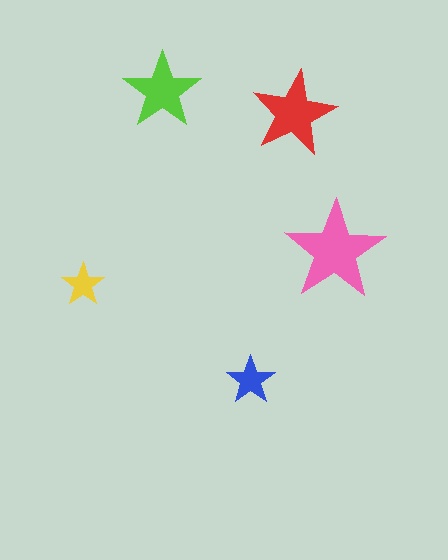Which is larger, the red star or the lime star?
The red one.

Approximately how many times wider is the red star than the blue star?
About 2 times wider.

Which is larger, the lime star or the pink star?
The pink one.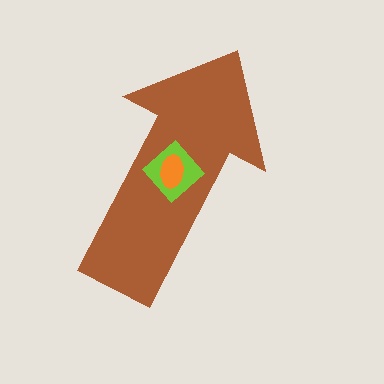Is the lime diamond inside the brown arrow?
Yes.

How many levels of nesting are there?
3.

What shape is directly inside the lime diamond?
The orange ellipse.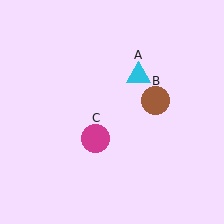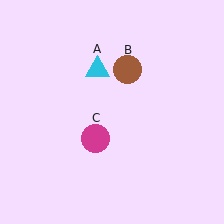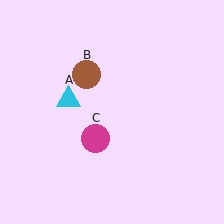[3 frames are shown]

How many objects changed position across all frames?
2 objects changed position: cyan triangle (object A), brown circle (object B).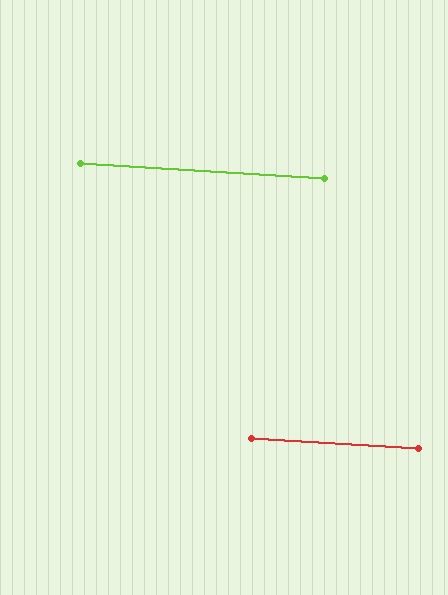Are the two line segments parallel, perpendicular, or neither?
Parallel — their directions differ by only 0.1°.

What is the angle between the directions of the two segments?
Approximately 0 degrees.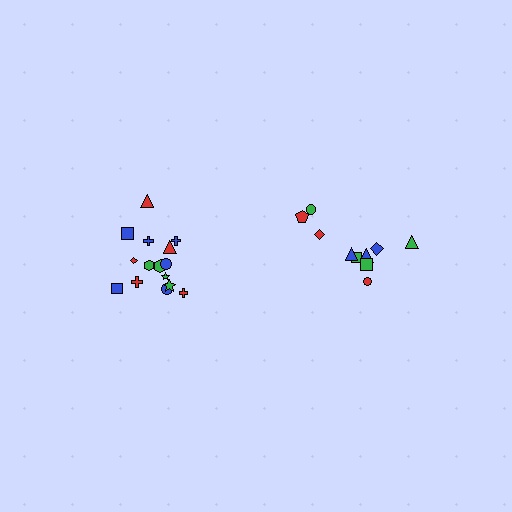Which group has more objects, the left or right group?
The left group.